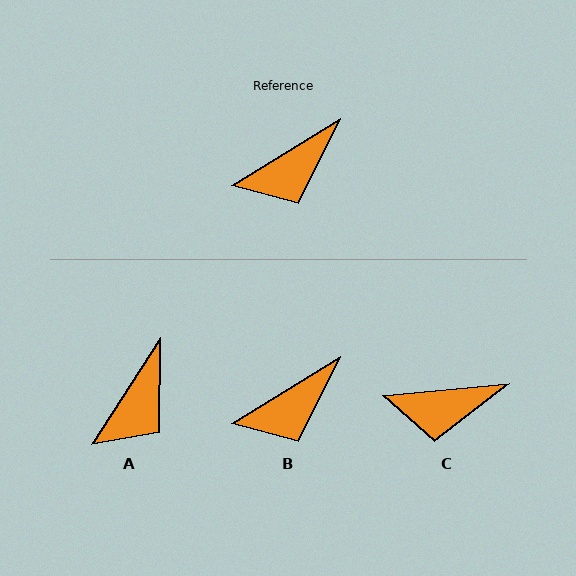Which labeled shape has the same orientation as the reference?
B.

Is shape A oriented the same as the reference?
No, it is off by about 26 degrees.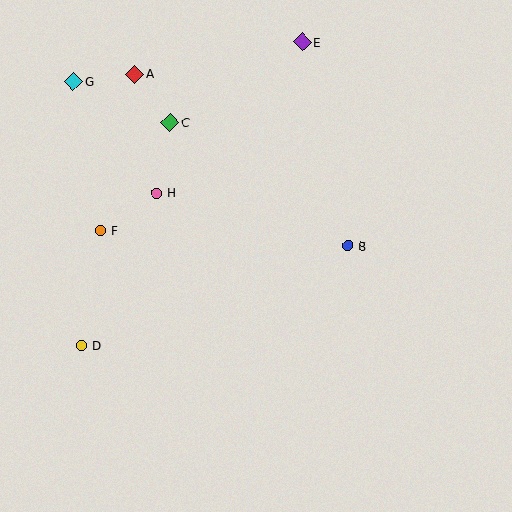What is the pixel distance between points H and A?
The distance between H and A is 121 pixels.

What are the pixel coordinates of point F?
Point F is at (100, 230).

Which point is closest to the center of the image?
Point B at (348, 246) is closest to the center.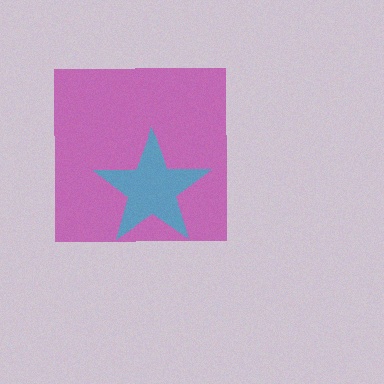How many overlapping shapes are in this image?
There are 2 overlapping shapes in the image.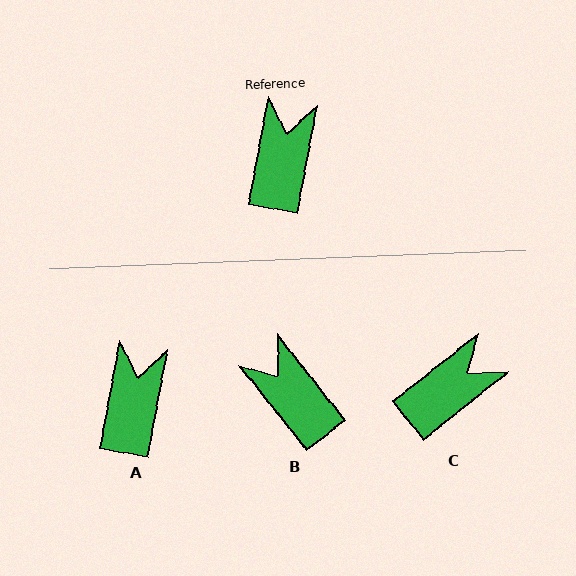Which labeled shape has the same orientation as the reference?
A.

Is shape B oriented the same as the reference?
No, it is off by about 49 degrees.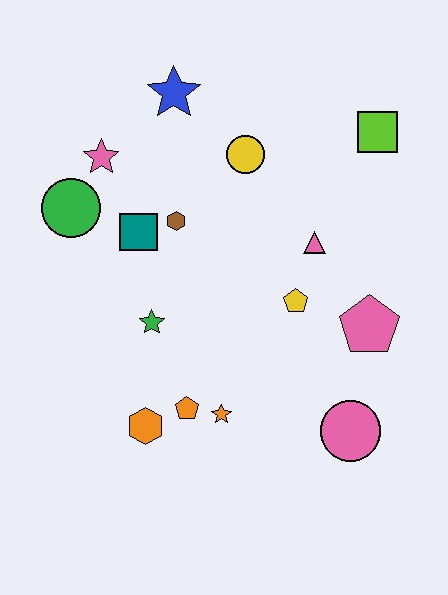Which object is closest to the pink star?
The green circle is closest to the pink star.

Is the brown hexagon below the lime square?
Yes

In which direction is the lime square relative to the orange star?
The lime square is above the orange star.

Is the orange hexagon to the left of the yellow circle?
Yes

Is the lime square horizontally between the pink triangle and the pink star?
No